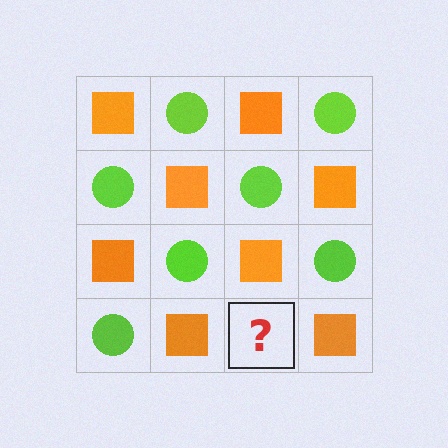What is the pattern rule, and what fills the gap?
The rule is that it alternates orange square and lime circle in a checkerboard pattern. The gap should be filled with a lime circle.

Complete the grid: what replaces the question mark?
The question mark should be replaced with a lime circle.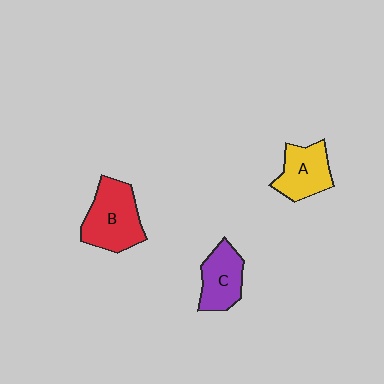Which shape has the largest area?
Shape B (red).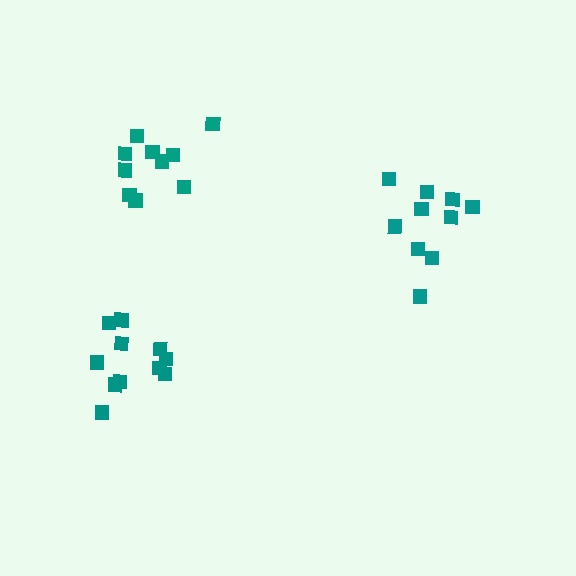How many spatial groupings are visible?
There are 3 spatial groupings.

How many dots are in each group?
Group 1: 10 dots, Group 2: 11 dots, Group 3: 10 dots (31 total).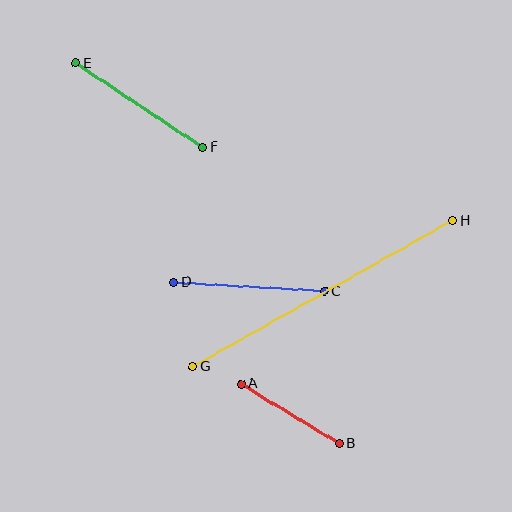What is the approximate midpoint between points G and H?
The midpoint is at approximately (323, 294) pixels.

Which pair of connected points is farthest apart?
Points G and H are farthest apart.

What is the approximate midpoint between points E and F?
The midpoint is at approximately (139, 105) pixels.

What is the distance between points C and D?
The distance is approximately 151 pixels.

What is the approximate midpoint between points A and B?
The midpoint is at approximately (290, 414) pixels.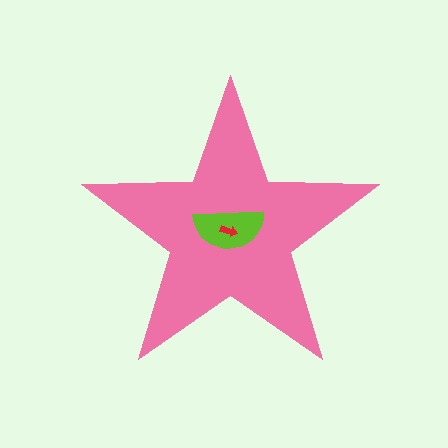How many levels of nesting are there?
3.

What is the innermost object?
The red arrow.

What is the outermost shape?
The pink star.